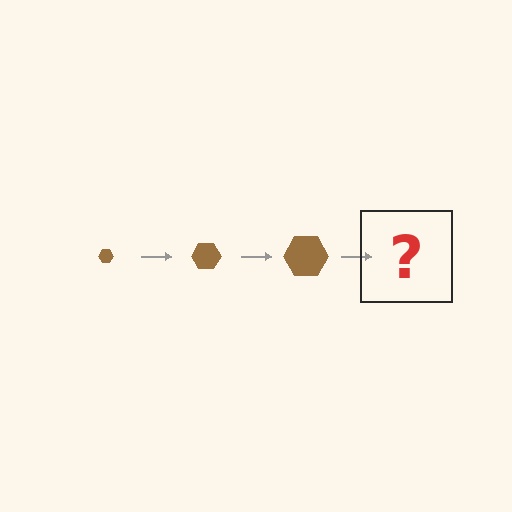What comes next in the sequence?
The next element should be a brown hexagon, larger than the previous one.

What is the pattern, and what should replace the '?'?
The pattern is that the hexagon gets progressively larger each step. The '?' should be a brown hexagon, larger than the previous one.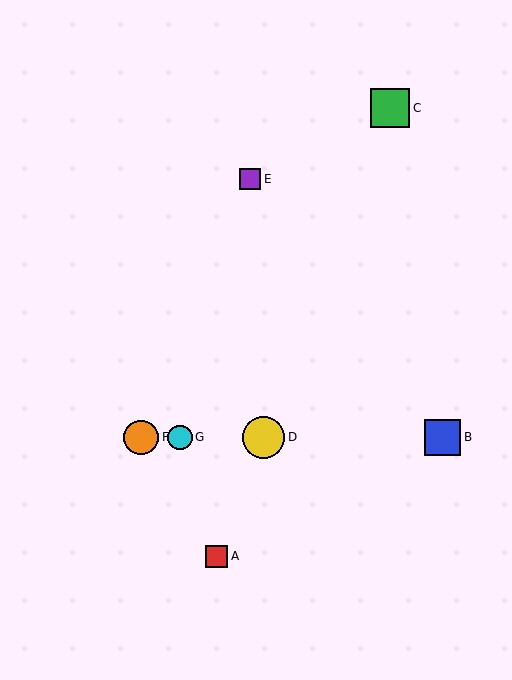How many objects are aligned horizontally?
4 objects (B, D, F, G) are aligned horizontally.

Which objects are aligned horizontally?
Objects B, D, F, G are aligned horizontally.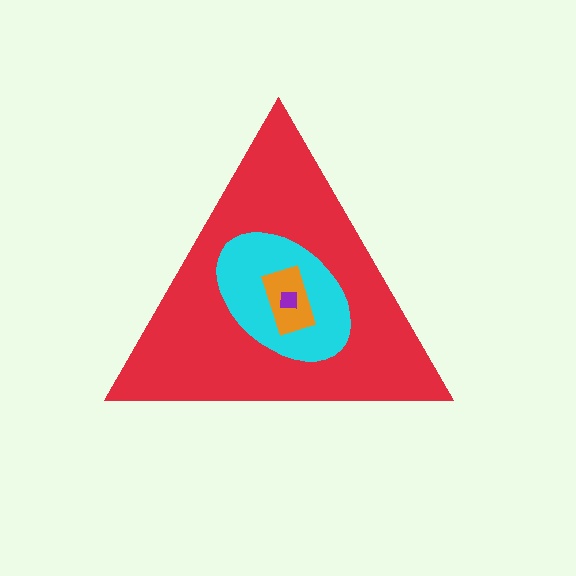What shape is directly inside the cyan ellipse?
The orange rectangle.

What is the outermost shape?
The red triangle.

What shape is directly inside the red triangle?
The cyan ellipse.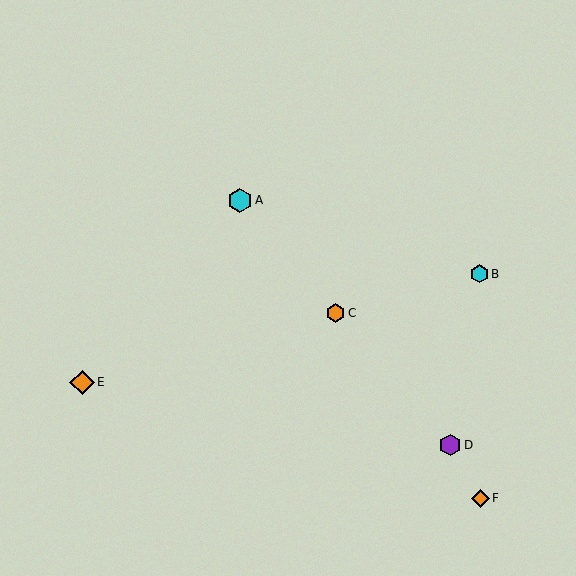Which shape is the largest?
The orange diamond (labeled E) is the largest.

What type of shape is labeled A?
Shape A is a cyan hexagon.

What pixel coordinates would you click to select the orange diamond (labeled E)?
Click at (82, 382) to select the orange diamond E.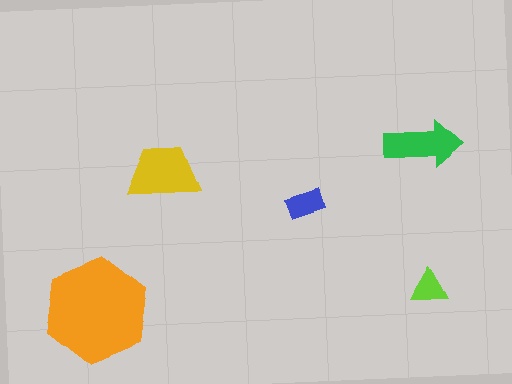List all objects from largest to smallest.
The orange hexagon, the yellow trapezoid, the green arrow, the blue rectangle, the lime triangle.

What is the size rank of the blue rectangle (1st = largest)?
4th.